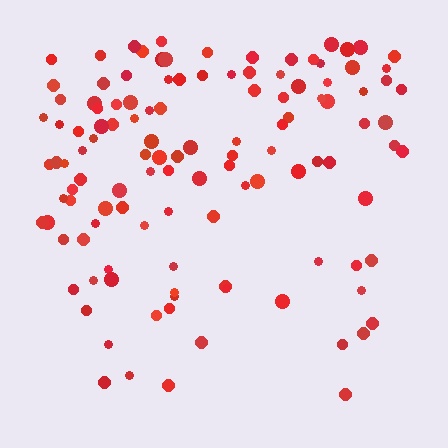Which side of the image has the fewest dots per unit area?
The bottom.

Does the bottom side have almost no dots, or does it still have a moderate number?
Still a moderate number, just noticeably fewer than the top.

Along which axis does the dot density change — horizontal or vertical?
Vertical.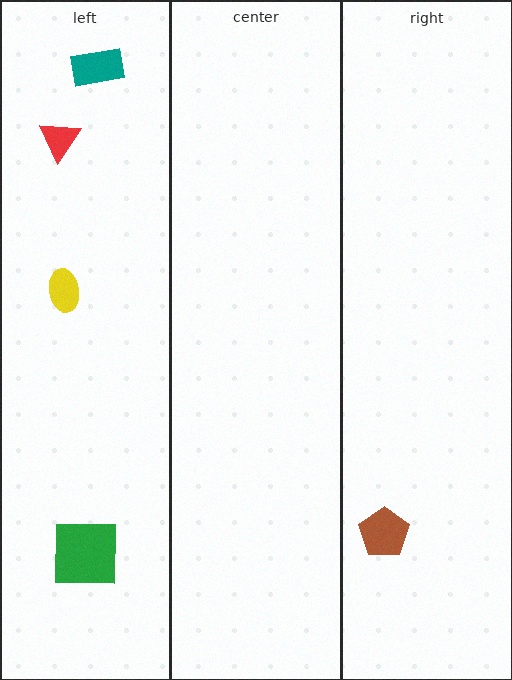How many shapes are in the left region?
4.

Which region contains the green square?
The left region.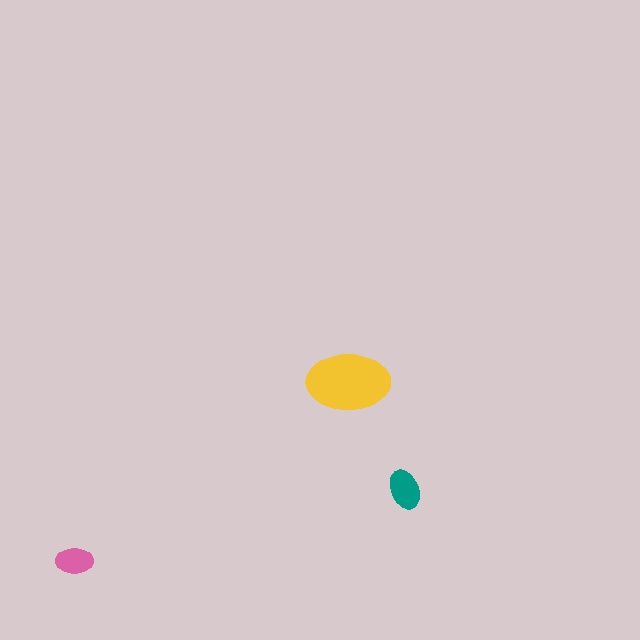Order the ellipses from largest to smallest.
the yellow one, the teal one, the pink one.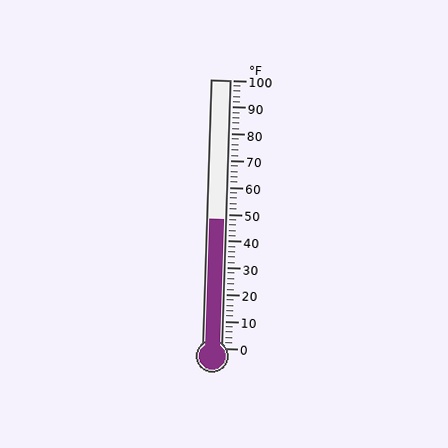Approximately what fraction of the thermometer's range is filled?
The thermometer is filled to approximately 50% of its range.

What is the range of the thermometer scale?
The thermometer scale ranges from 0°F to 100°F.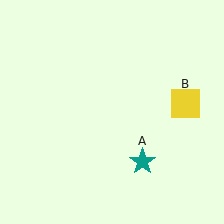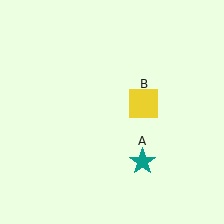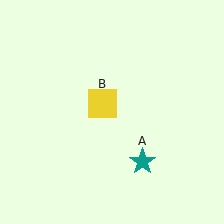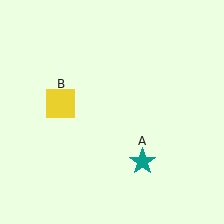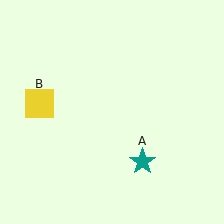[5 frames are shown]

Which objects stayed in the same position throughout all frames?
Teal star (object A) remained stationary.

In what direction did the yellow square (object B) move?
The yellow square (object B) moved left.